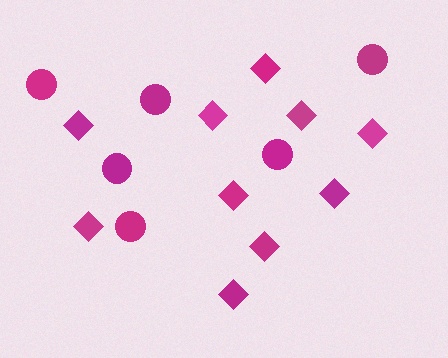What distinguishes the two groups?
There are 2 groups: one group of circles (6) and one group of diamonds (10).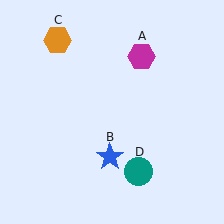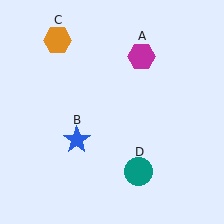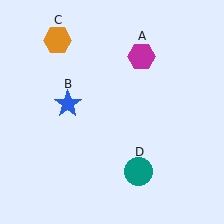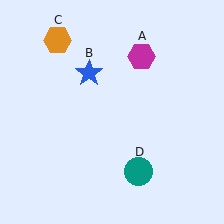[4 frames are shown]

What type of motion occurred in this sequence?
The blue star (object B) rotated clockwise around the center of the scene.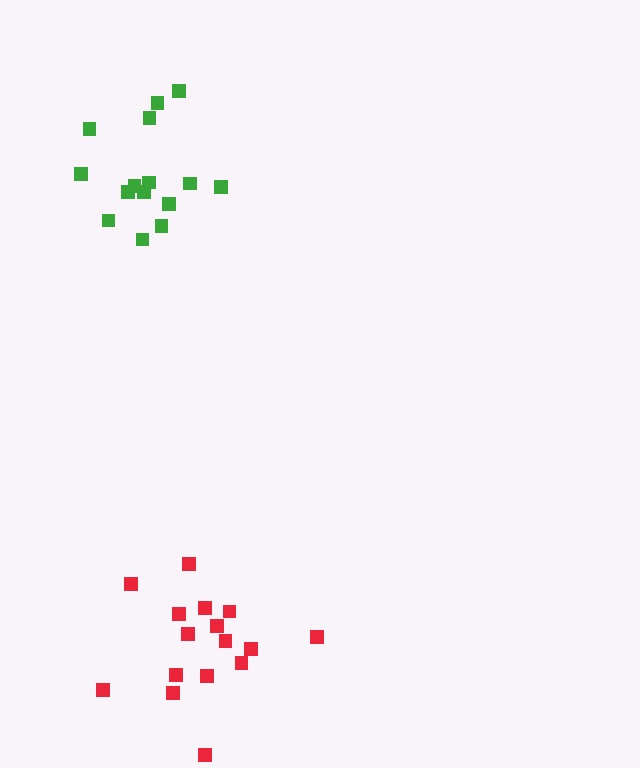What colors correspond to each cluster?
The clusters are colored: green, red.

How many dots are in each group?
Group 1: 15 dots, Group 2: 16 dots (31 total).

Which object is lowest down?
The red cluster is bottommost.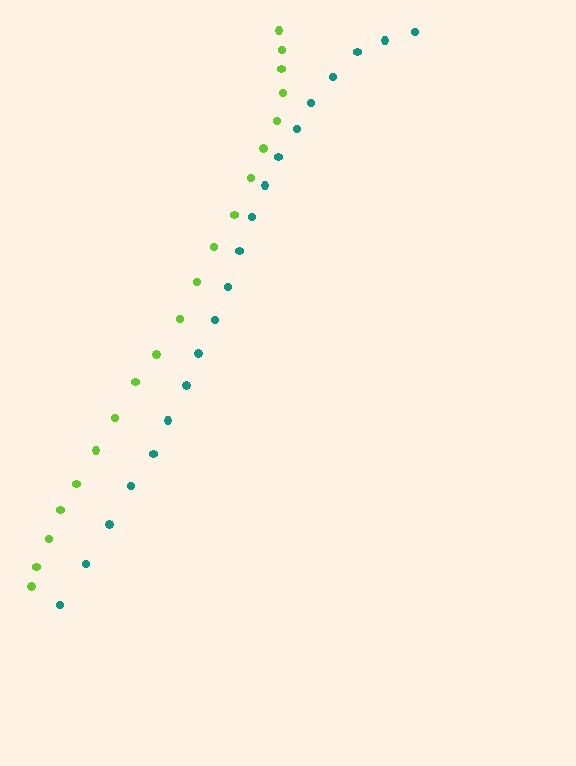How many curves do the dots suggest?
There are 2 distinct paths.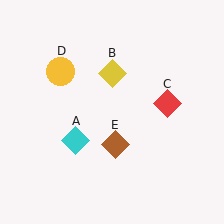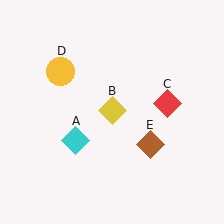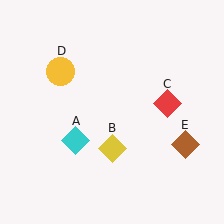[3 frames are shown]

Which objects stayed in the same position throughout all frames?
Cyan diamond (object A) and red diamond (object C) and yellow circle (object D) remained stationary.